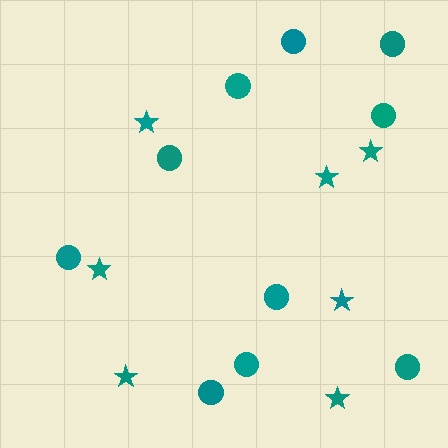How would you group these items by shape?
There are 2 groups: one group of circles (10) and one group of stars (7).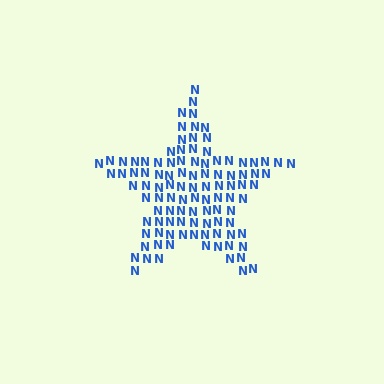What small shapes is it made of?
It is made of small letter N's.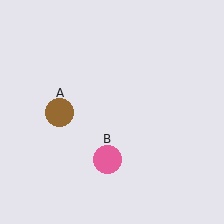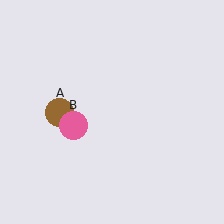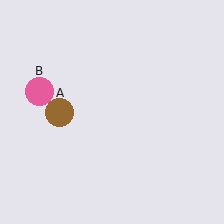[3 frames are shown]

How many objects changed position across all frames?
1 object changed position: pink circle (object B).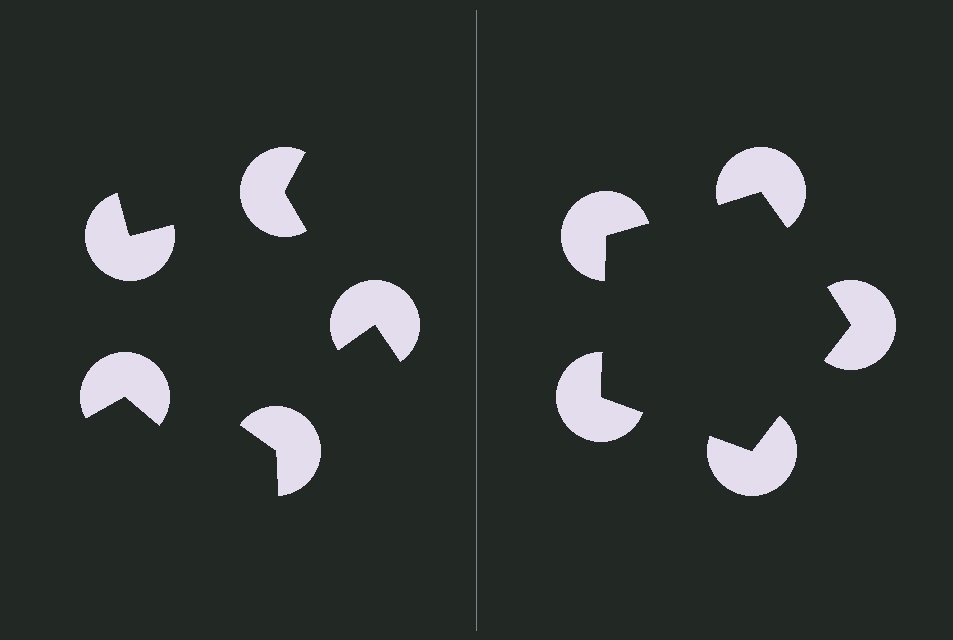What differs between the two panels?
The pac-man discs are positioned identically on both sides; only the wedge orientations differ. On the right they align to a pentagon; on the left they are misaligned.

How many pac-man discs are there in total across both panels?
10 — 5 on each side.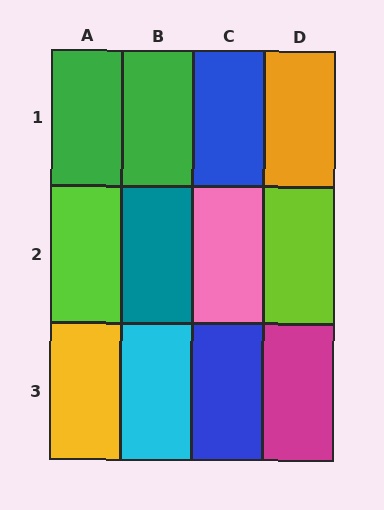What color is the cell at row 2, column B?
Teal.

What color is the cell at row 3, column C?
Blue.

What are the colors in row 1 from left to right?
Green, green, blue, orange.